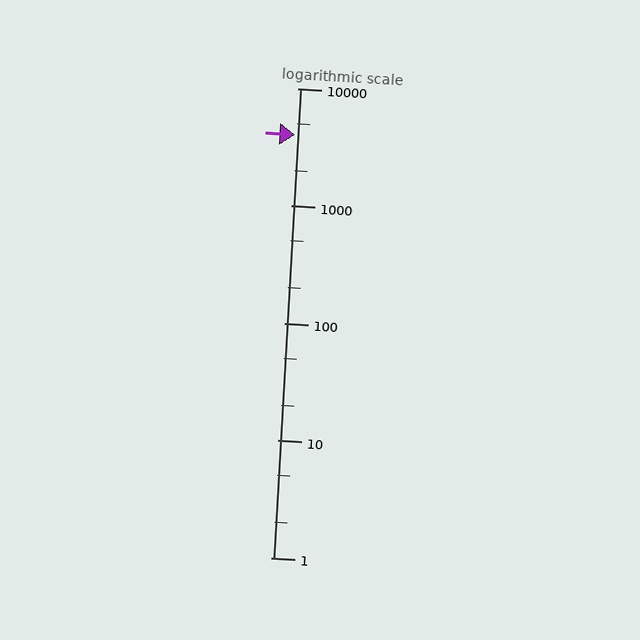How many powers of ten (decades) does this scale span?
The scale spans 4 decades, from 1 to 10000.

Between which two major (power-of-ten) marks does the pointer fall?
The pointer is between 1000 and 10000.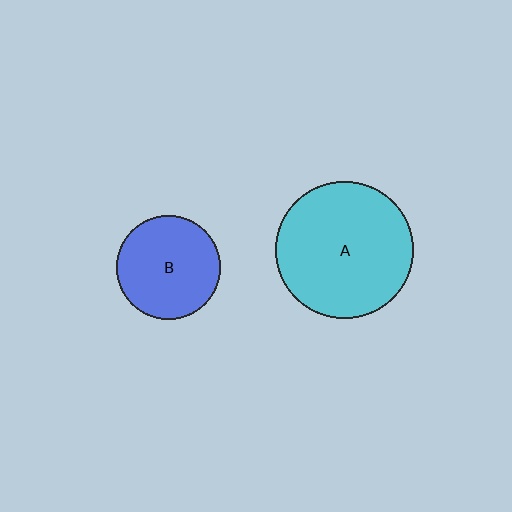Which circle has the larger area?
Circle A (cyan).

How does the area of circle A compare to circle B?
Approximately 1.8 times.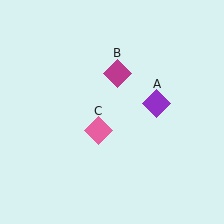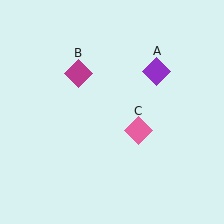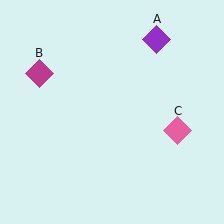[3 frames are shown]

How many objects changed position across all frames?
3 objects changed position: purple diamond (object A), magenta diamond (object B), pink diamond (object C).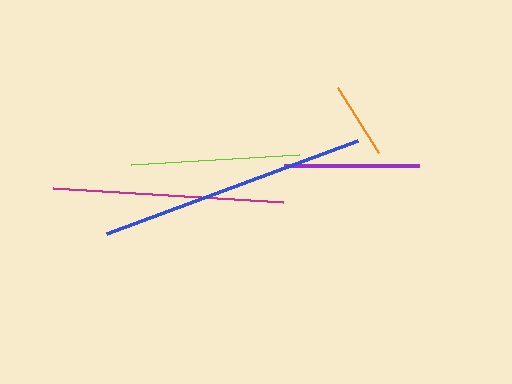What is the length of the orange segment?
The orange segment is approximately 76 pixels long.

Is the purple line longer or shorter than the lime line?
The lime line is longer than the purple line.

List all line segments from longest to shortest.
From longest to shortest: blue, magenta, lime, purple, orange.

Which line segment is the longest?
The blue line is the longest at approximately 268 pixels.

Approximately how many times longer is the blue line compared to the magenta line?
The blue line is approximately 1.2 times the length of the magenta line.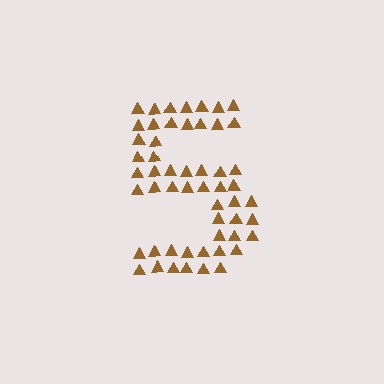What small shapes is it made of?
It is made of small triangles.